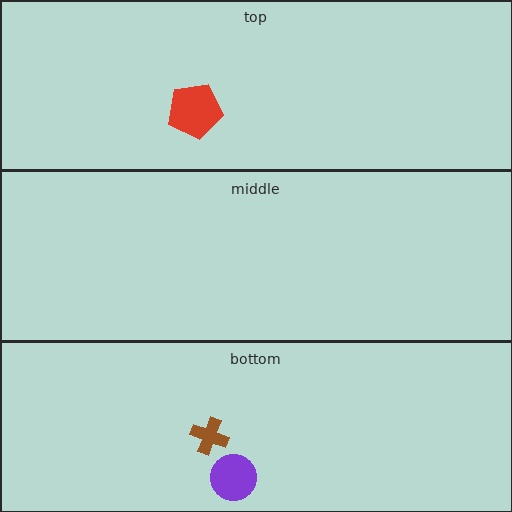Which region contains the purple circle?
The bottom region.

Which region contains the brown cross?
The bottom region.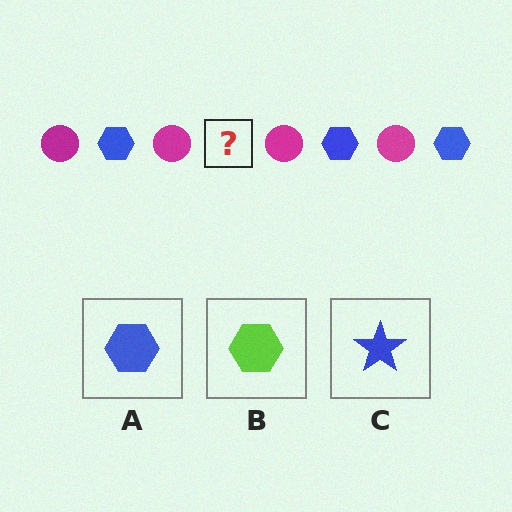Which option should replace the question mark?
Option A.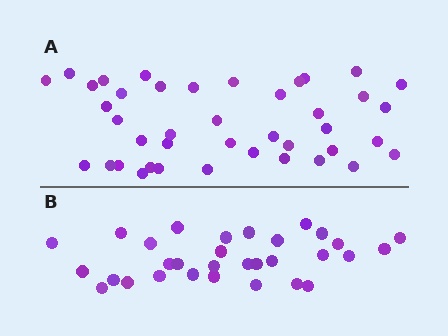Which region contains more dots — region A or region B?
Region A (the top region) has more dots.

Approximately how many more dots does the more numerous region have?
Region A has roughly 10 or so more dots than region B.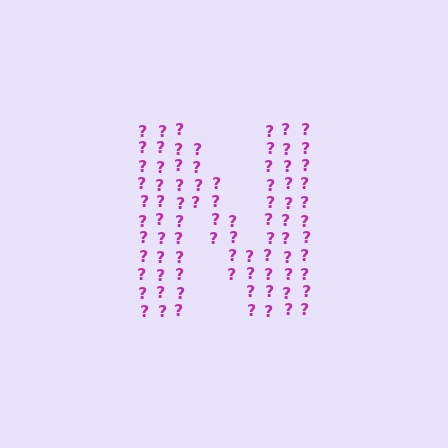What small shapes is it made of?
It is made of small question marks.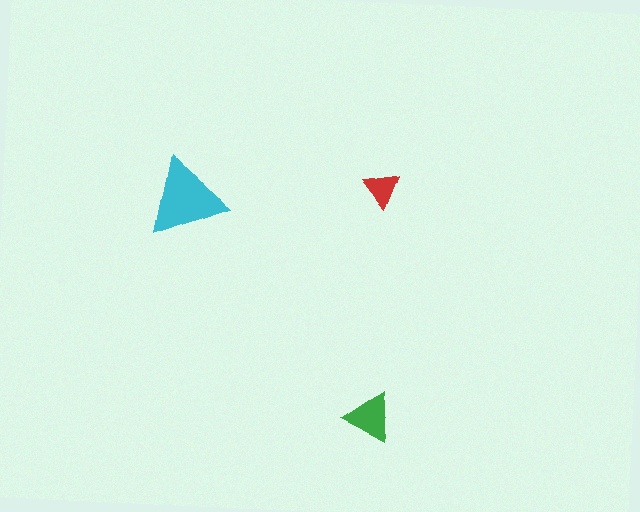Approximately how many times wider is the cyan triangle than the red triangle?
About 2 times wider.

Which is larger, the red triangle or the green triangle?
The green one.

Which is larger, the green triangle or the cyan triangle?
The cyan one.